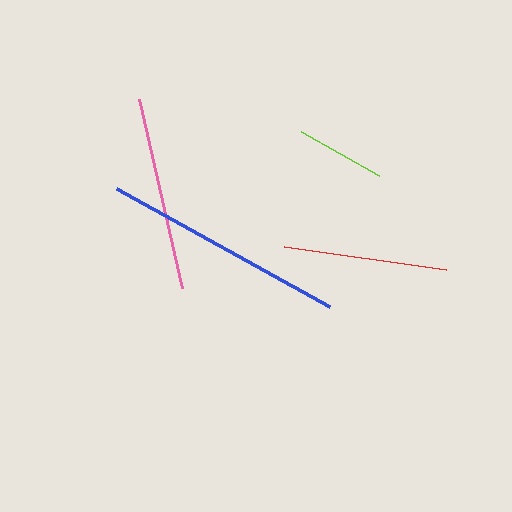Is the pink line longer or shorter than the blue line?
The blue line is longer than the pink line.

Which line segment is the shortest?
The lime line is the shortest at approximately 90 pixels.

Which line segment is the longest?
The blue line is the longest at approximately 244 pixels.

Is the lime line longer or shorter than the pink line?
The pink line is longer than the lime line.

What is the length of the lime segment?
The lime segment is approximately 90 pixels long.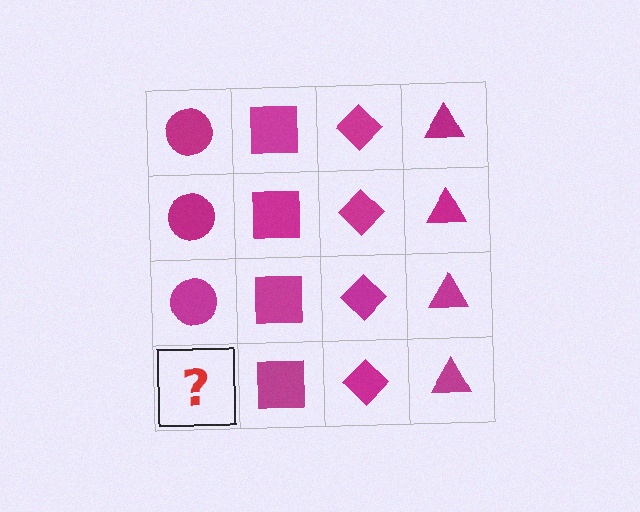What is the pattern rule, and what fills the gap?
The rule is that each column has a consistent shape. The gap should be filled with a magenta circle.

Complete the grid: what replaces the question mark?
The question mark should be replaced with a magenta circle.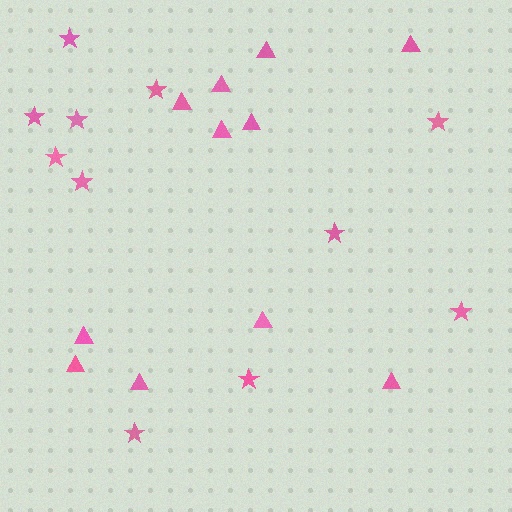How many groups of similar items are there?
There are 2 groups: one group of stars (11) and one group of triangles (11).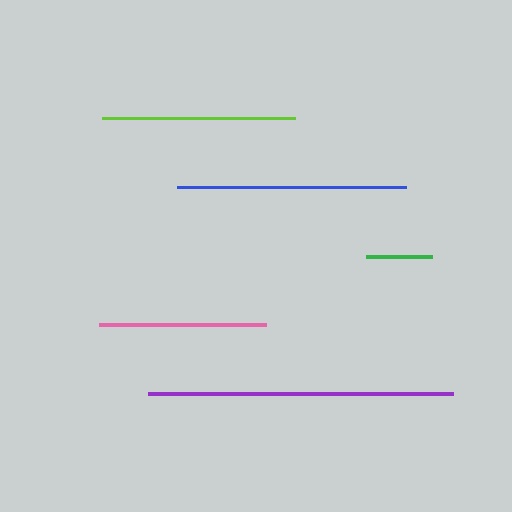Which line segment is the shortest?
The green line is the shortest at approximately 67 pixels.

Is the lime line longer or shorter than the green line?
The lime line is longer than the green line.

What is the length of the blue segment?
The blue segment is approximately 229 pixels long.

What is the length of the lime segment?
The lime segment is approximately 194 pixels long.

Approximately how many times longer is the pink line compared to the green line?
The pink line is approximately 2.5 times the length of the green line.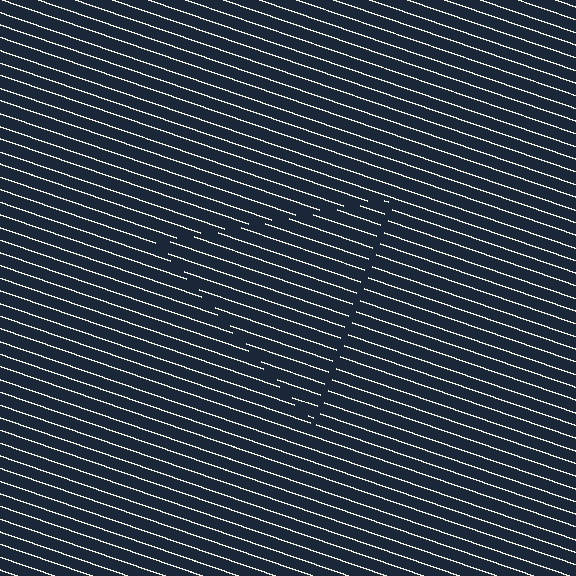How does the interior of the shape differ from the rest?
The interior of the shape contains the same grating, shifted by half a period — the contour is defined by the phase discontinuity where line-ends from the inner and outer gratings abut.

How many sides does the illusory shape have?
3 sides — the line-ends trace a triangle.